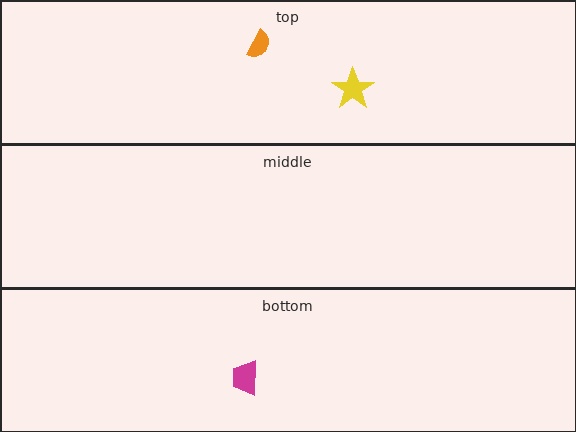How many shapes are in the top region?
2.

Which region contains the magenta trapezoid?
The bottom region.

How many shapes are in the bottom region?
1.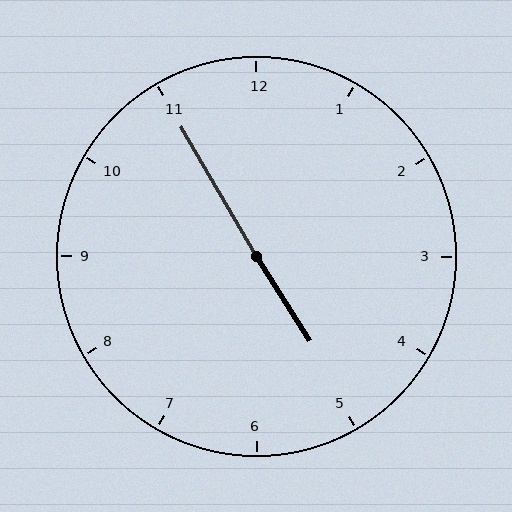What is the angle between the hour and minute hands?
Approximately 178 degrees.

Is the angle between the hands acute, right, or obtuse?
It is obtuse.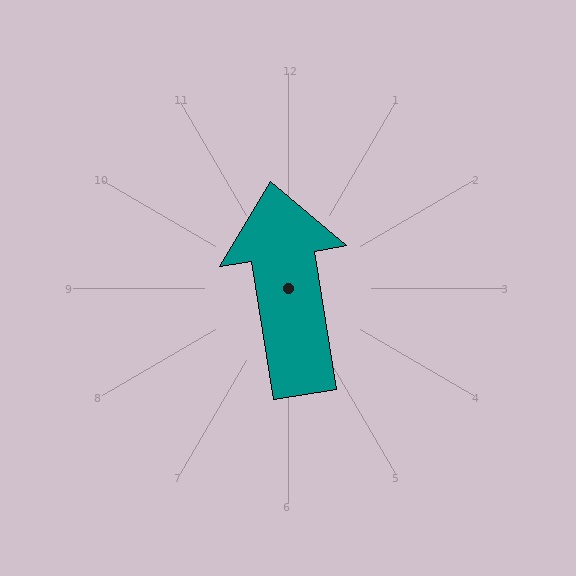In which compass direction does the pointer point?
North.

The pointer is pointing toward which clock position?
Roughly 12 o'clock.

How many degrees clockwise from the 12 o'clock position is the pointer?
Approximately 351 degrees.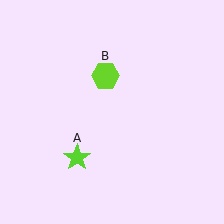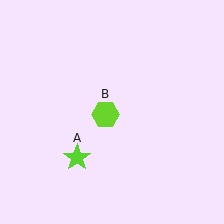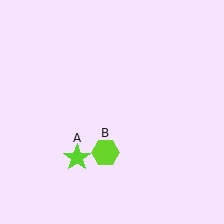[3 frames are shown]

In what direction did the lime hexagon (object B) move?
The lime hexagon (object B) moved down.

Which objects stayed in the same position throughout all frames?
Lime star (object A) remained stationary.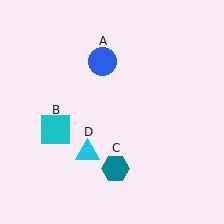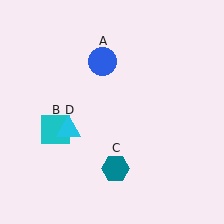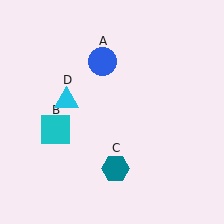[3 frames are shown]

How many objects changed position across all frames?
1 object changed position: cyan triangle (object D).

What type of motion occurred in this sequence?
The cyan triangle (object D) rotated clockwise around the center of the scene.